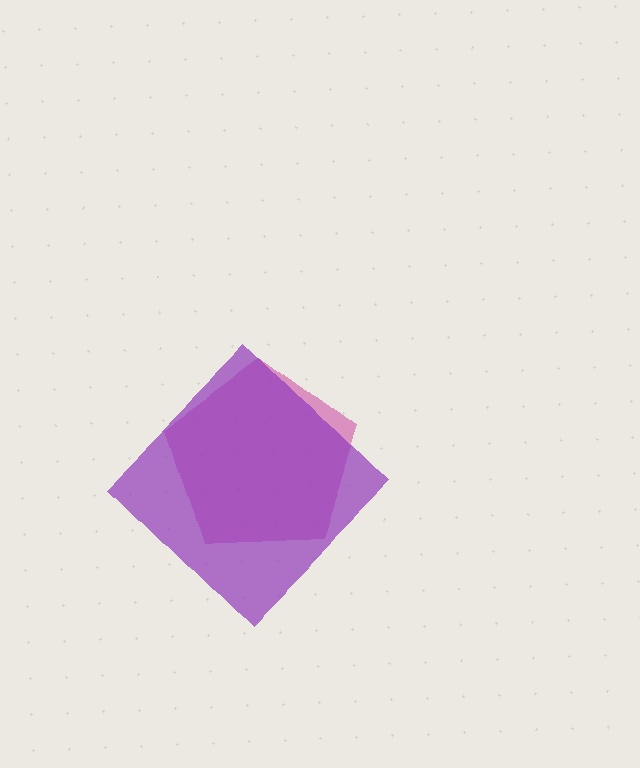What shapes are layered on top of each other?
The layered shapes are: a magenta pentagon, a purple diamond.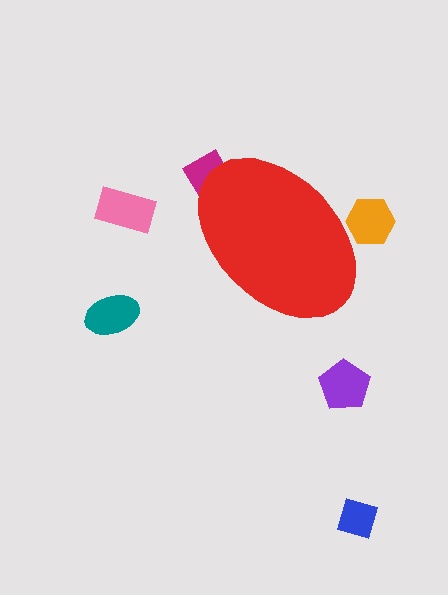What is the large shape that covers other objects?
A red ellipse.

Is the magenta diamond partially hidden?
Yes, the magenta diamond is partially hidden behind the red ellipse.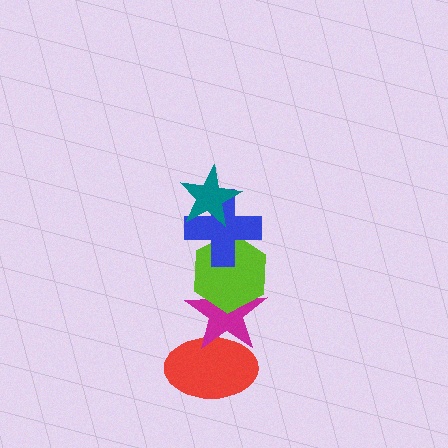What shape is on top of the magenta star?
The lime hexagon is on top of the magenta star.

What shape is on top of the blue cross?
The teal star is on top of the blue cross.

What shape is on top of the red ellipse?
The magenta star is on top of the red ellipse.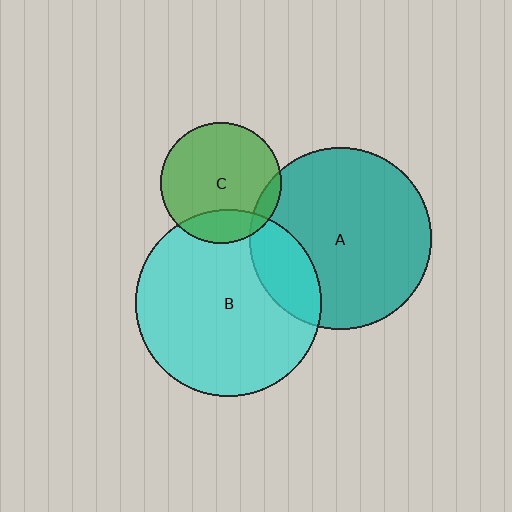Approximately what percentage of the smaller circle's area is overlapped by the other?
Approximately 10%.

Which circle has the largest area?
Circle B (cyan).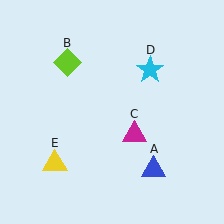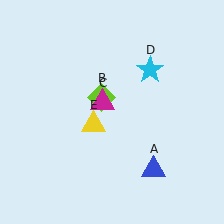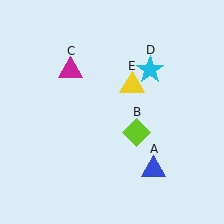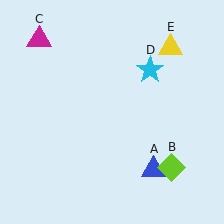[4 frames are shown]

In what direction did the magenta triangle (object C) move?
The magenta triangle (object C) moved up and to the left.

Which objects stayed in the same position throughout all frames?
Blue triangle (object A) and cyan star (object D) remained stationary.